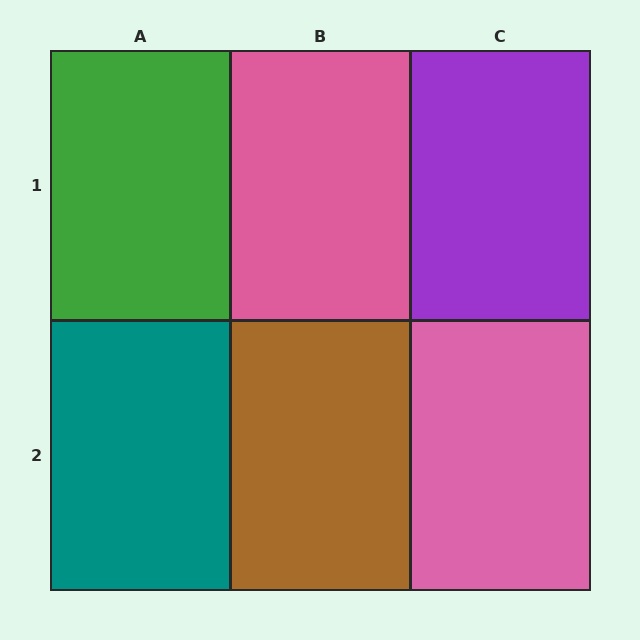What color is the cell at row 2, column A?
Teal.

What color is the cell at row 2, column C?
Pink.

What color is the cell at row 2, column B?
Brown.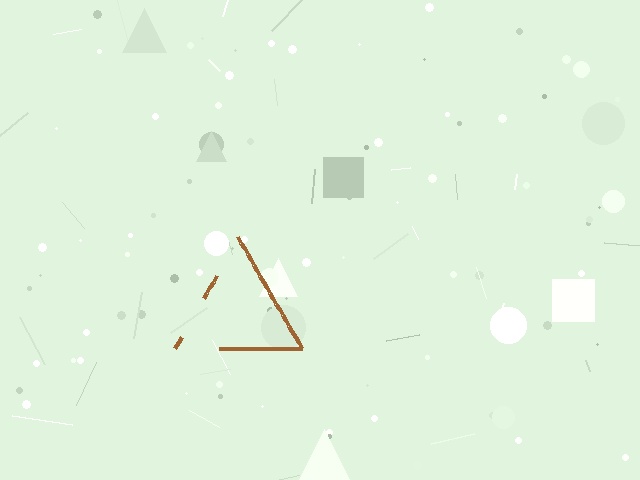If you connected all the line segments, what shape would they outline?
They would outline a triangle.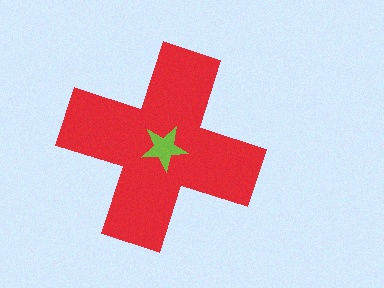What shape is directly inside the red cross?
The lime star.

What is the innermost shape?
The lime star.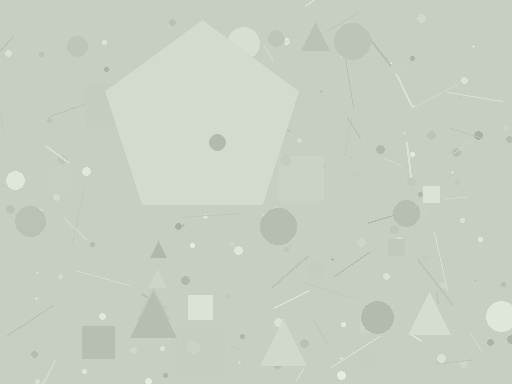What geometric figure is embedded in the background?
A pentagon is embedded in the background.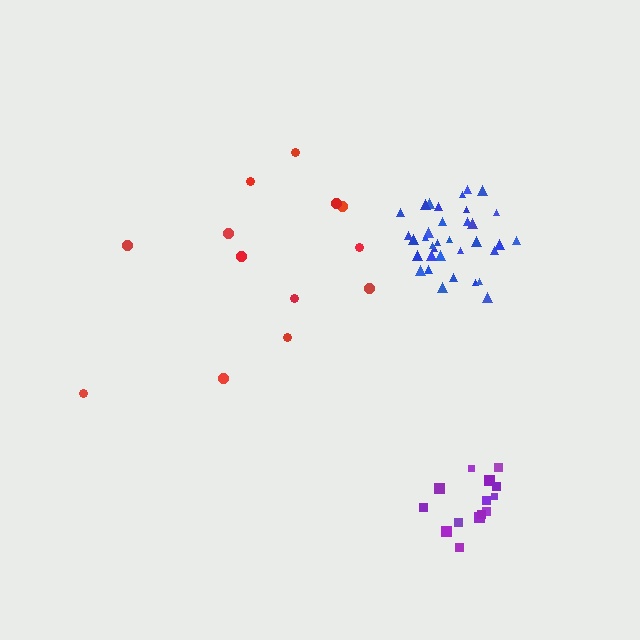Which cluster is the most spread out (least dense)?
Red.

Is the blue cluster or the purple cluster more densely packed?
Blue.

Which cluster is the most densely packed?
Blue.